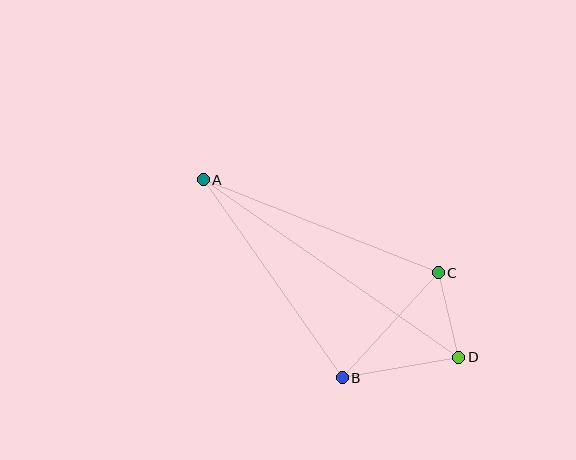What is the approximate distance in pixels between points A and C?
The distance between A and C is approximately 253 pixels.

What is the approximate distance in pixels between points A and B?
The distance between A and B is approximately 242 pixels.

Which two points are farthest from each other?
Points A and D are farthest from each other.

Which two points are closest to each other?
Points C and D are closest to each other.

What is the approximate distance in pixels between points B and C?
The distance between B and C is approximately 142 pixels.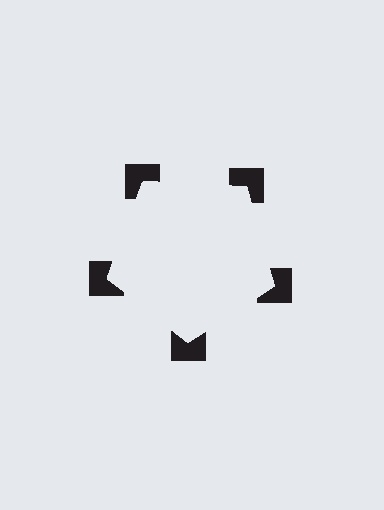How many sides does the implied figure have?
5 sides.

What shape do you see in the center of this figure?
An illusory pentagon — its edges are inferred from the aligned wedge cuts in the notched squares, not physically drawn.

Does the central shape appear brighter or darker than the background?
It typically appears slightly brighter than the background, even though no actual brightness change is drawn.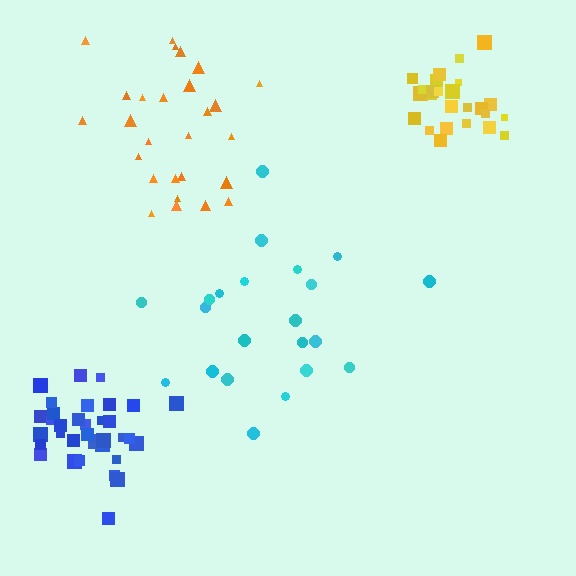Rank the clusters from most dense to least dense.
yellow, blue, orange, cyan.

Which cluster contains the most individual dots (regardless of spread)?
Blue (34).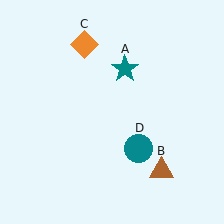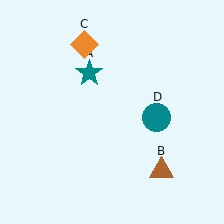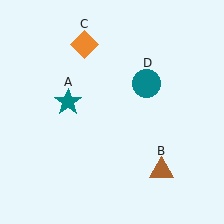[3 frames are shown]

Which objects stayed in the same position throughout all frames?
Brown triangle (object B) and orange diamond (object C) remained stationary.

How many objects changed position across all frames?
2 objects changed position: teal star (object A), teal circle (object D).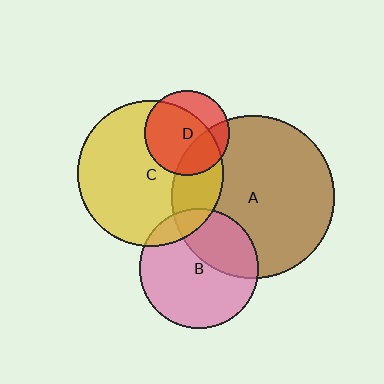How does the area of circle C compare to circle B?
Approximately 1.5 times.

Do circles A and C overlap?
Yes.